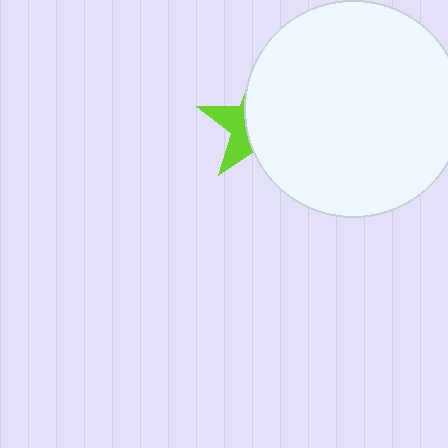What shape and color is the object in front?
The object in front is a white circle.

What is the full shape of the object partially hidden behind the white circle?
The partially hidden object is a lime star.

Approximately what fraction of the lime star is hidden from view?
Roughly 65% of the lime star is hidden behind the white circle.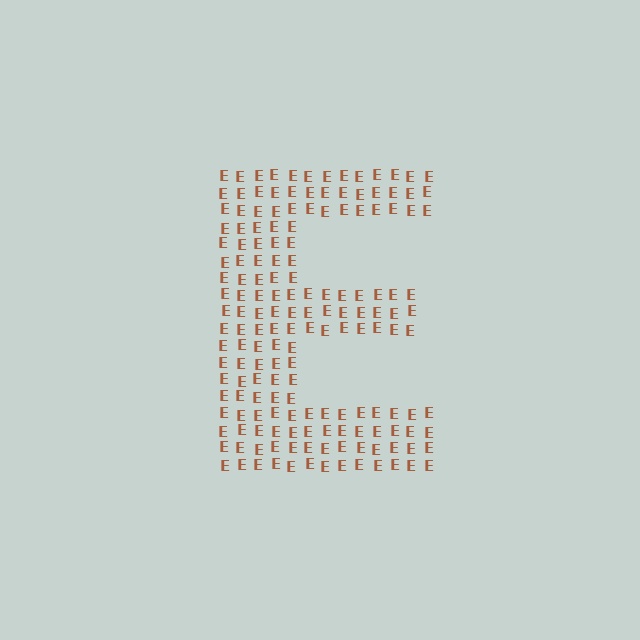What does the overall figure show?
The overall figure shows the letter E.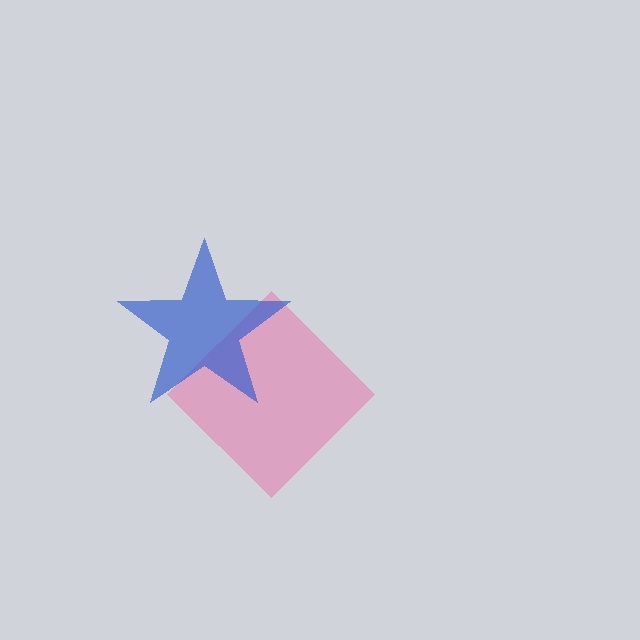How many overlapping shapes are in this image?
There are 2 overlapping shapes in the image.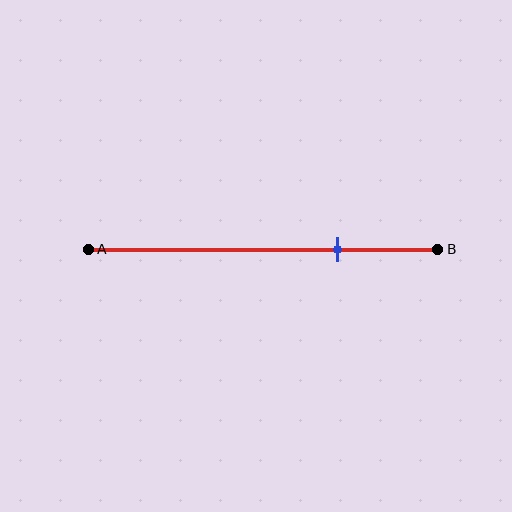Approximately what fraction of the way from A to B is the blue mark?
The blue mark is approximately 70% of the way from A to B.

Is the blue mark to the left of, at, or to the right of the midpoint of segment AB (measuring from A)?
The blue mark is to the right of the midpoint of segment AB.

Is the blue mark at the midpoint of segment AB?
No, the mark is at about 70% from A, not at the 50% midpoint.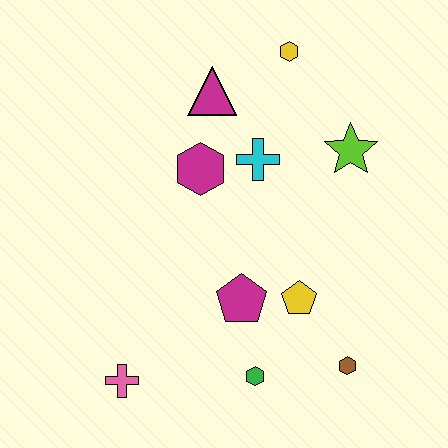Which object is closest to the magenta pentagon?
The yellow pentagon is closest to the magenta pentagon.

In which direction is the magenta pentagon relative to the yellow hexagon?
The magenta pentagon is below the yellow hexagon.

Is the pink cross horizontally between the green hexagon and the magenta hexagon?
No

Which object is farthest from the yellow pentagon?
The yellow hexagon is farthest from the yellow pentagon.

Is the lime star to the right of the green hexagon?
Yes